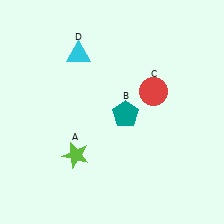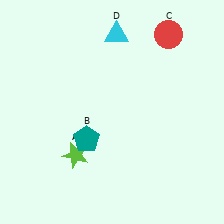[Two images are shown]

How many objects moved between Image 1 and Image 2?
3 objects moved between the two images.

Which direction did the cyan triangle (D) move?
The cyan triangle (D) moved right.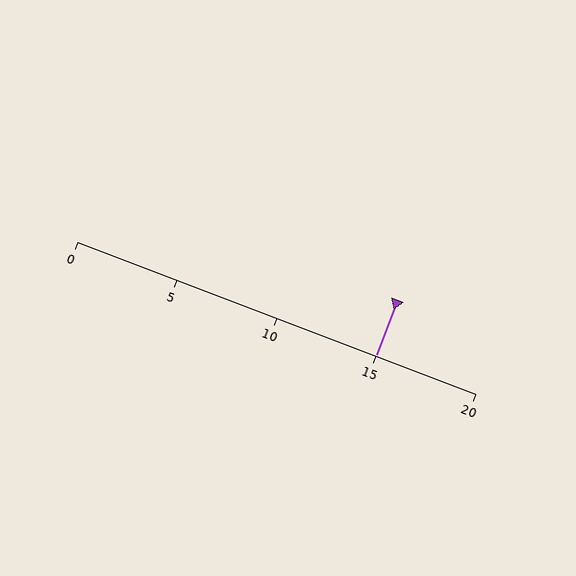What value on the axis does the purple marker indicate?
The marker indicates approximately 15.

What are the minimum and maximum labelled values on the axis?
The axis runs from 0 to 20.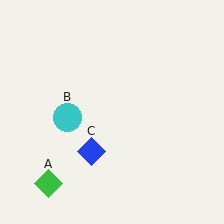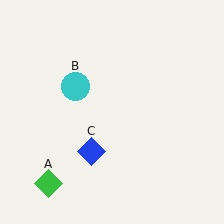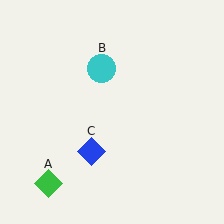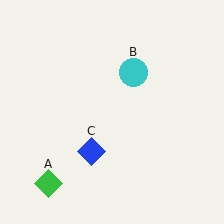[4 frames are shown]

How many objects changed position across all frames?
1 object changed position: cyan circle (object B).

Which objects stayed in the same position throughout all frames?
Green diamond (object A) and blue diamond (object C) remained stationary.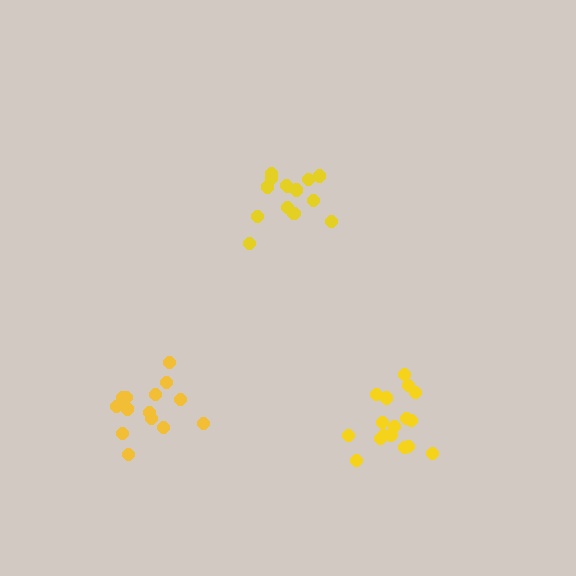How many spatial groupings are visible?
There are 3 spatial groupings.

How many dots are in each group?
Group 1: 14 dots, Group 2: 14 dots, Group 3: 17 dots (45 total).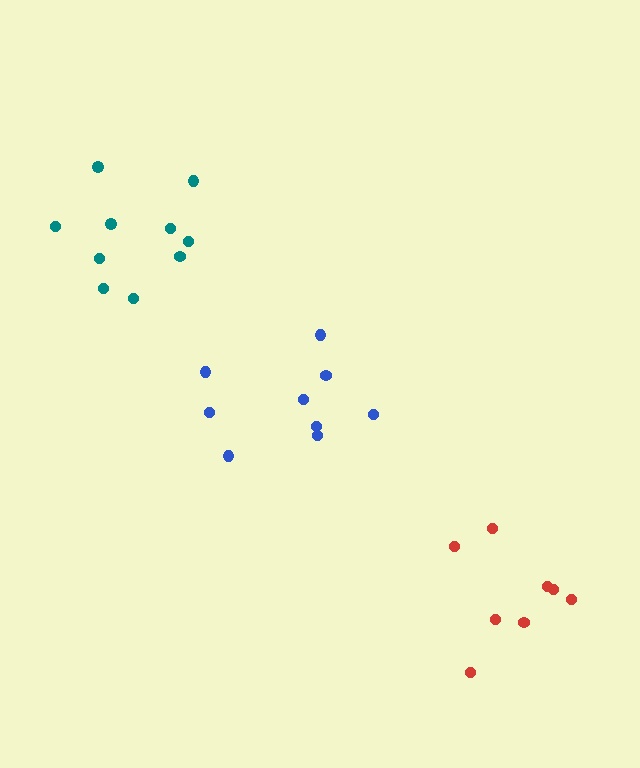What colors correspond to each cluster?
The clusters are colored: red, blue, teal.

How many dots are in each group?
Group 1: 8 dots, Group 2: 9 dots, Group 3: 10 dots (27 total).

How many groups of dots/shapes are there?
There are 3 groups.